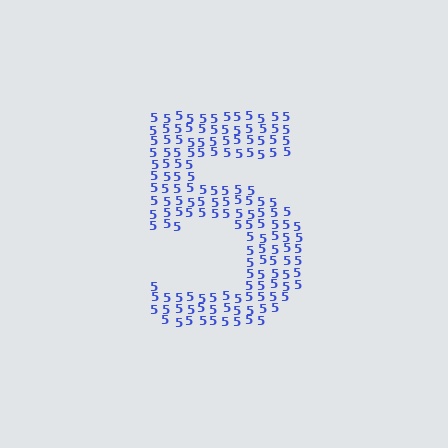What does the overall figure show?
The overall figure shows the digit 5.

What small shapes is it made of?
It is made of small digit 5's.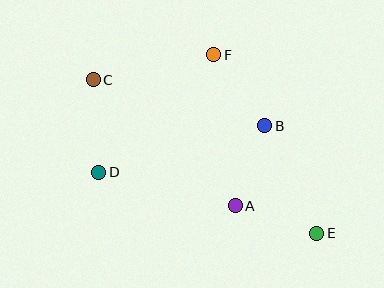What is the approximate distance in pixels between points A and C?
The distance between A and C is approximately 190 pixels.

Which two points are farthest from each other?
Points C and E are farthest from each other.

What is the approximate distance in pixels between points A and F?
The distance between A and F is approximately 153 pixels.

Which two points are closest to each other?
Points A and B are closest to each other.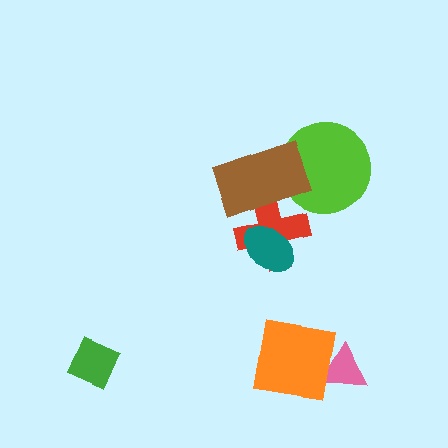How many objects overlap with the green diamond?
0 objects overlap with the green diamond.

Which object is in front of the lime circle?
The brown rectangle is in front of the lime circle.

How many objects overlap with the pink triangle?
1 object overlaps with the pink triangle.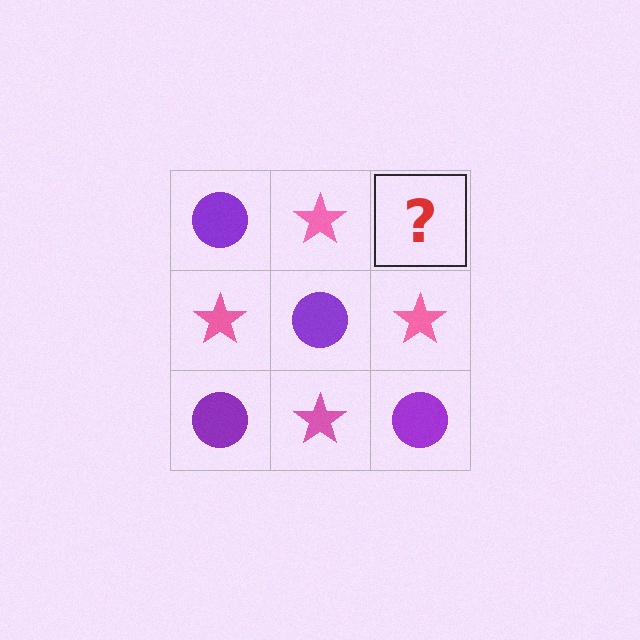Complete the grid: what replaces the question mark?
The question mark should be replaced with a purple circle.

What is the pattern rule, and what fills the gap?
The rule is that it alternates purple circle and pink star in a checkerboard pattern. The gap should be filled with a purple circle.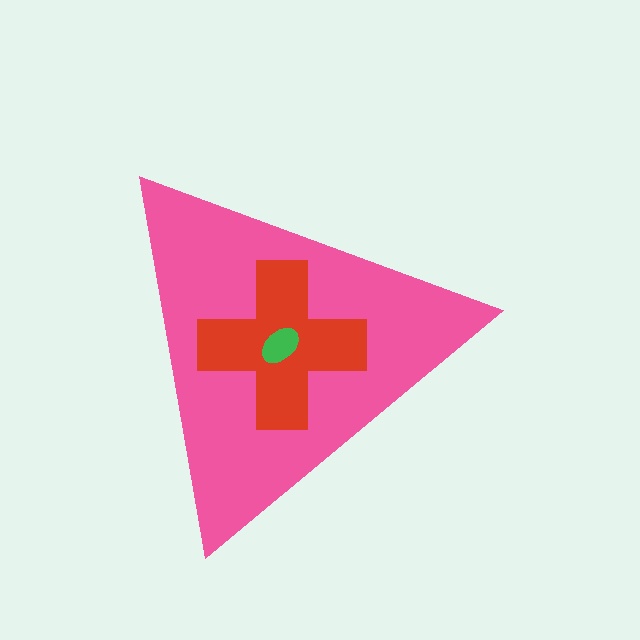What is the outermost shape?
The pink triangle.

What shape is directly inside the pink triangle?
The red cross.